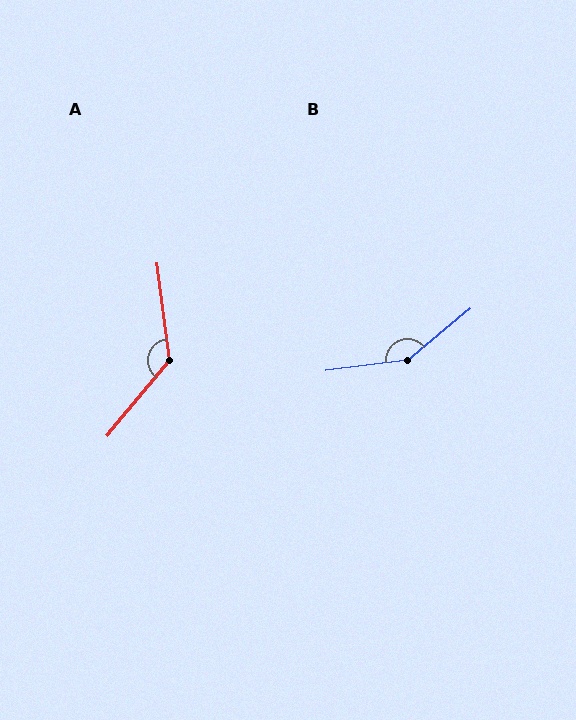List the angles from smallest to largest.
A (133°), B (148°).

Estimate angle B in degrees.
Approximately 148 degrees.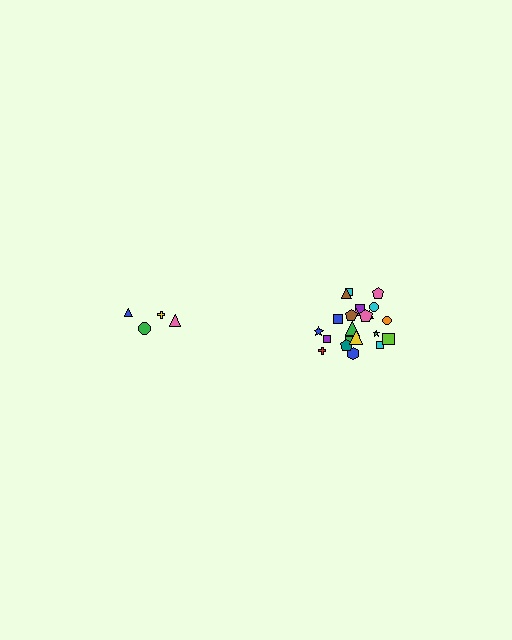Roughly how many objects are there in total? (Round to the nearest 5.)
Roughly 25 objects in total.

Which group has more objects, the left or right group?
The right group.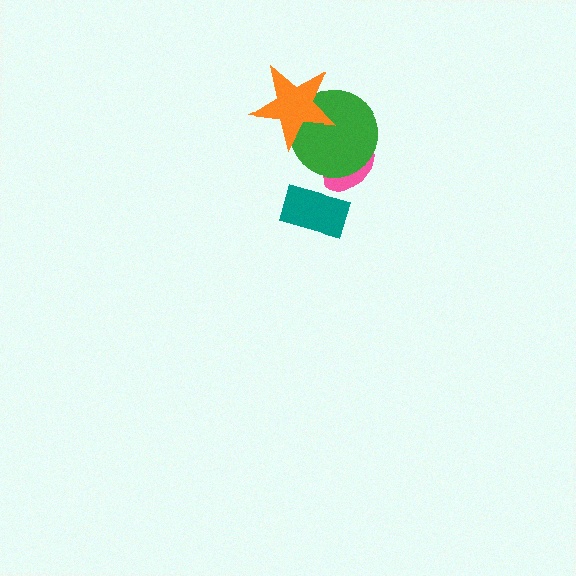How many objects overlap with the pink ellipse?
1 object overlaps with the pink ellipse.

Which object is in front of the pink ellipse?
The green circle is in front of the pink ellipse.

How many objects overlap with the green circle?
2 objects overlap with the green circle.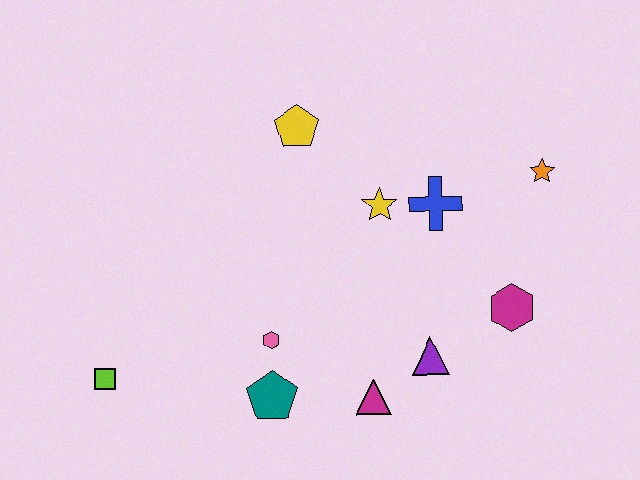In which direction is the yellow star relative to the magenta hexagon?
The yellow star is to the left of the magenta hexagon.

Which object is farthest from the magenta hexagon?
The lime square is farthest from the magenta hexagon.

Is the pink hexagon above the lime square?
Yes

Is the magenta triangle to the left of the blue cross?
Yes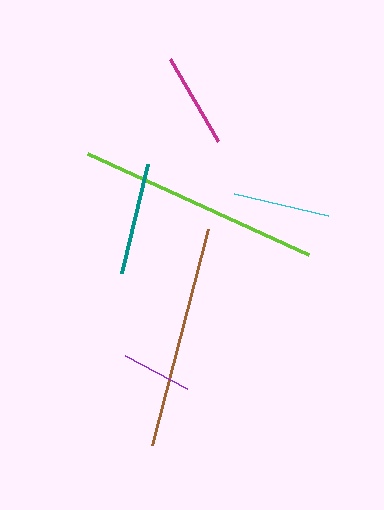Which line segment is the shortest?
The purple line is the shortest at approximately 70 pixels.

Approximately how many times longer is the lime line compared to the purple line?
The lime line is approximately 3.5 times the length of the purple line.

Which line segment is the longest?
The lime line is the longest at approximately 243 pixels.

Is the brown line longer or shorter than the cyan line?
The brown line is longer than the cyan line.